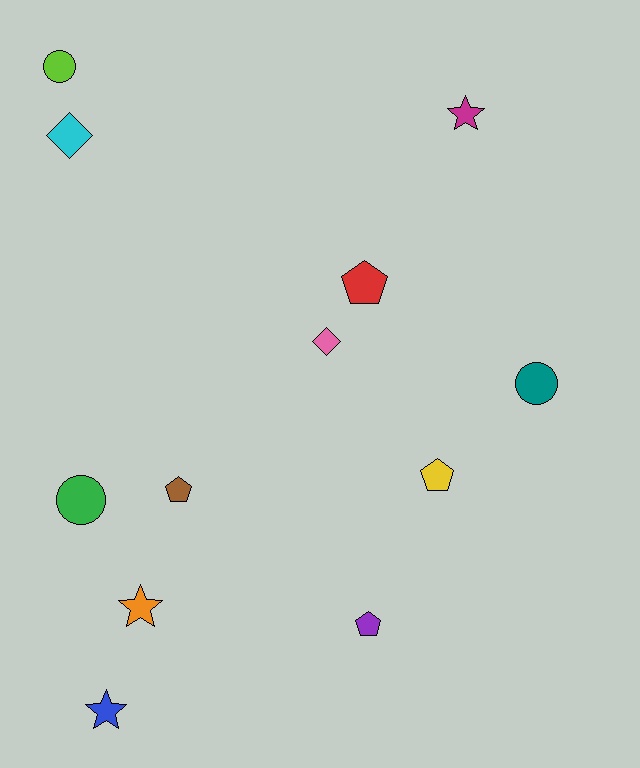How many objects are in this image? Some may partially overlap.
There are 12 objects.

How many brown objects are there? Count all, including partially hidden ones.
There is 1 brown object.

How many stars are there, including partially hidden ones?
There are 3 stars.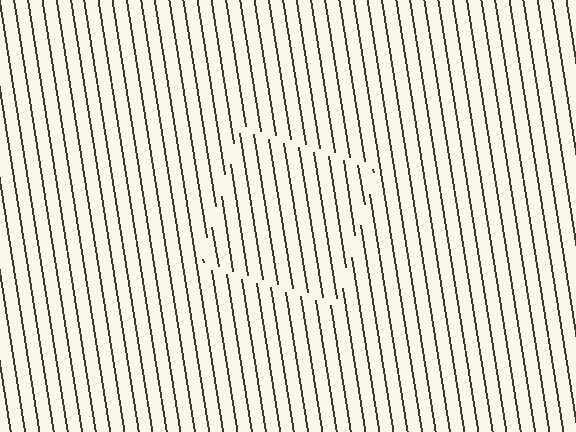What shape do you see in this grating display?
An illusory square. The interior of the shape contains the same grating, shifted by half a period — the contour is defined by the phase discontinuity where line-ends from the inner and outer gratings abut.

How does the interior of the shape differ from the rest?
The interior of the shape contains the same grating, shifted by half a period — the contour is defined by the phase discontinuity where line-ends from the inner and outer gratings abut.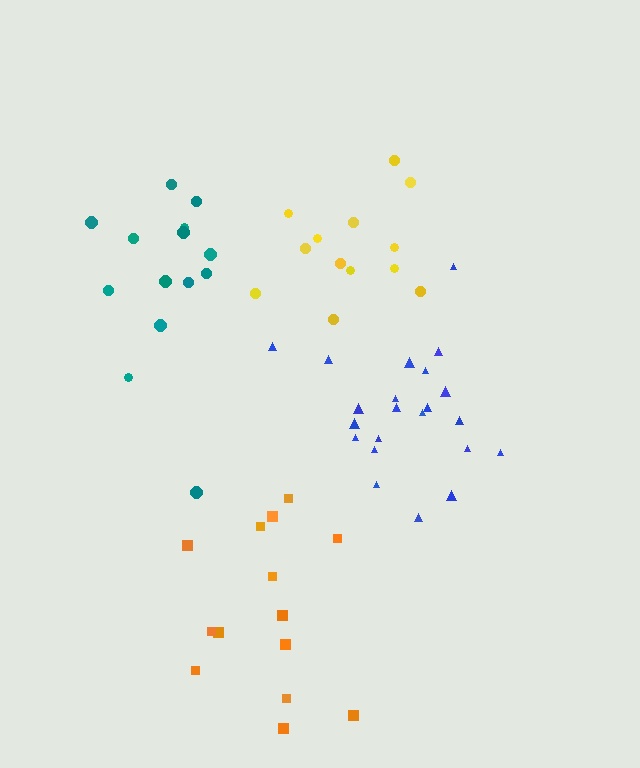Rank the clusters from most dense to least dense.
blue, yellow, orange, teal.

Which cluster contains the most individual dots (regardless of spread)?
Blue (22).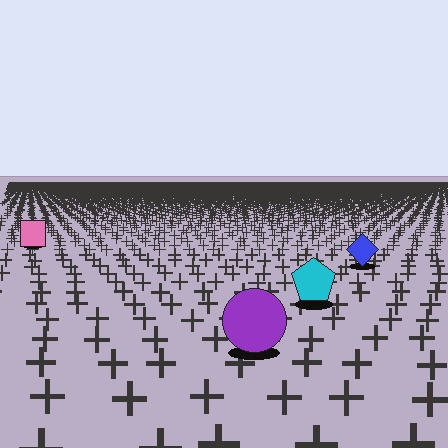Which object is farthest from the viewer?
The pink square is farthest from the viewer. It appears smaller and the ground texture around it is denser.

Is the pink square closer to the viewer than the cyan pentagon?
No. The cyan pentagon is closer — you can tell from the texture gradient: the ground texture is coarser near it.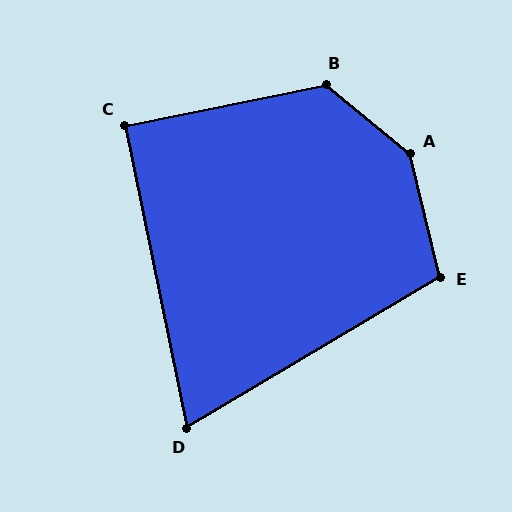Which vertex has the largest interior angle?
A, at approximately 143 degrees.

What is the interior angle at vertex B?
Approximately 129 degrees (obtuse).